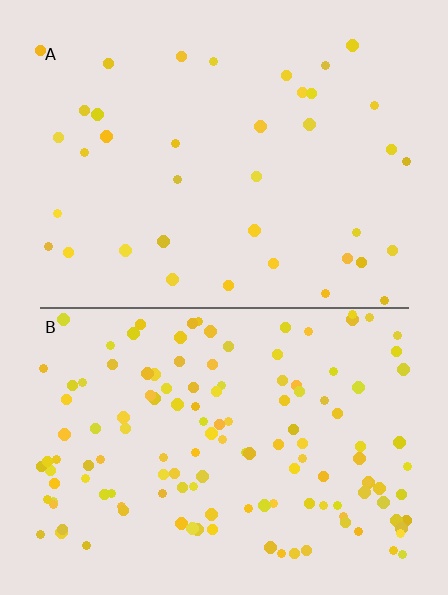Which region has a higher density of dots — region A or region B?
B (the bottom).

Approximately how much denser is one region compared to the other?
Approximately 3.5× — region B over region A.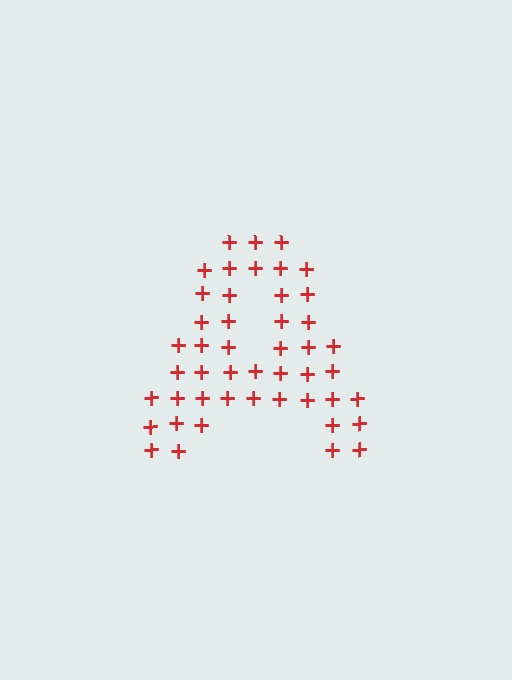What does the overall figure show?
The overall figure shows the letter A.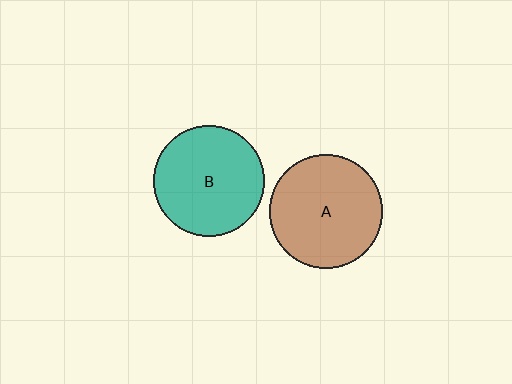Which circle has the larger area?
Circle A (brown).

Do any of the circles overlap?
No, none of the circles overlap.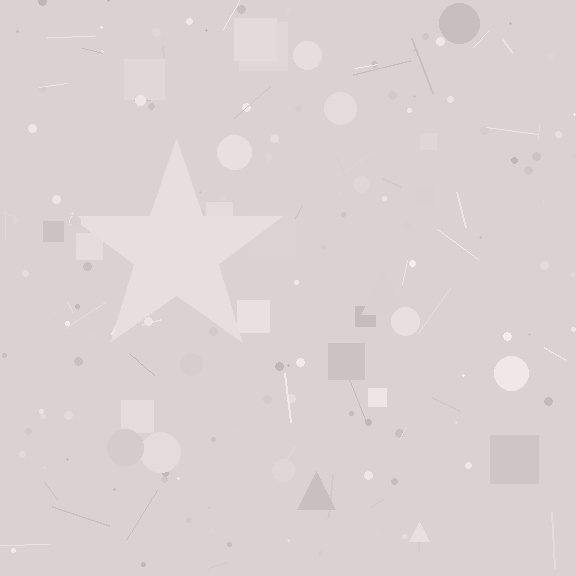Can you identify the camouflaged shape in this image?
The camouflaged shape is a star.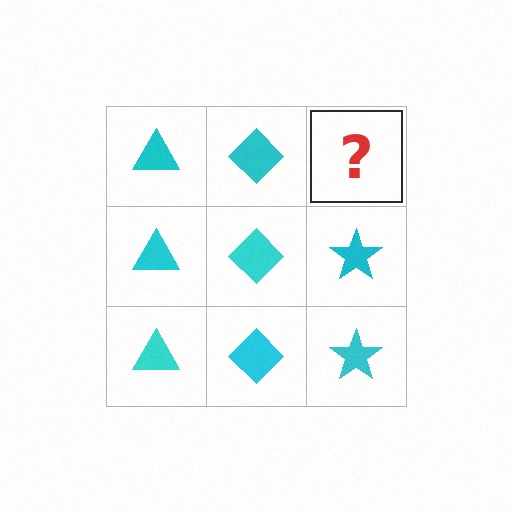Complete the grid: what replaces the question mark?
The question mark should be replaced with a cyan star.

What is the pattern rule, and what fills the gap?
The rule is that each column has a consistent shape. The gap should be filled with a cyan star.